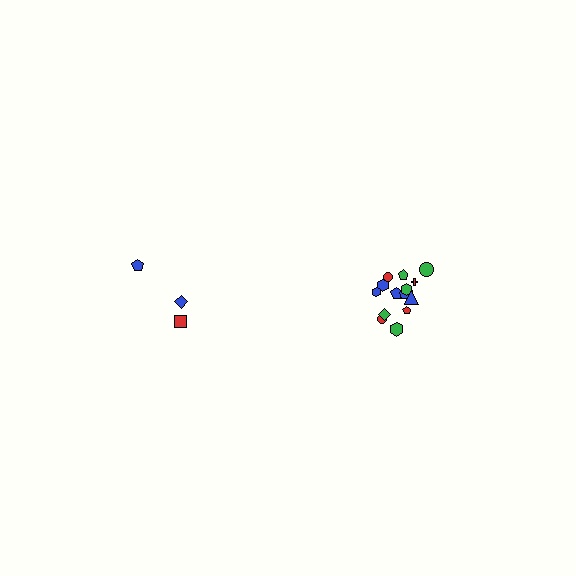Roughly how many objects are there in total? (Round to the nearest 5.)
Roughly 20 objects in total.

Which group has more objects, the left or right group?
The right group.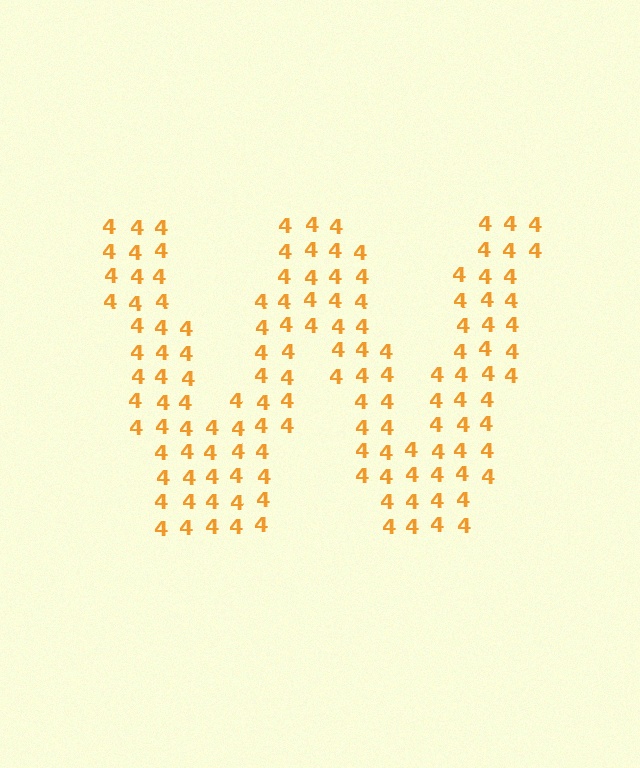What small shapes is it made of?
It is made of small digit 4's.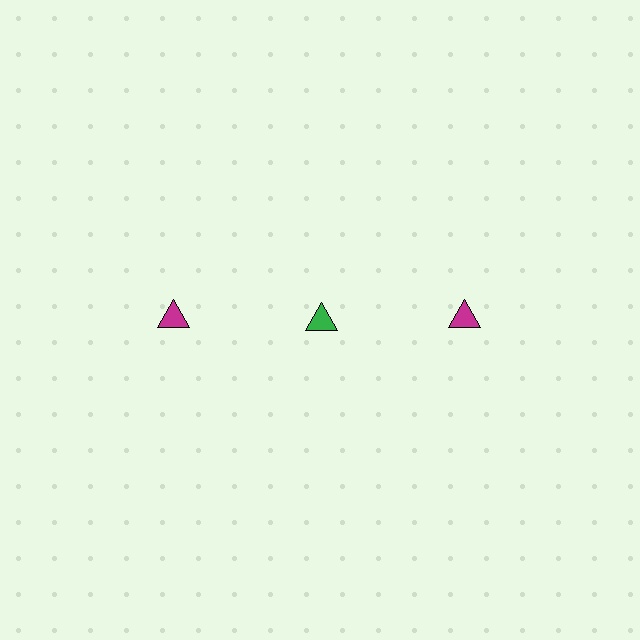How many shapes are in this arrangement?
There are 3 shapes arranged in a grid pattern.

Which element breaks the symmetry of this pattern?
The green triangle in the top row, second from left column breaks the symmetry. All other shapes are magenta triangles.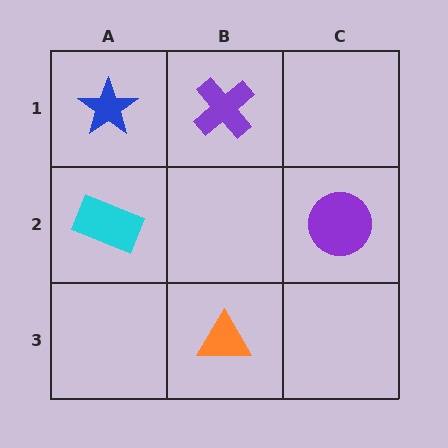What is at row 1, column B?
A purple cross.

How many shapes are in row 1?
2 shapes.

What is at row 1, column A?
A blue star.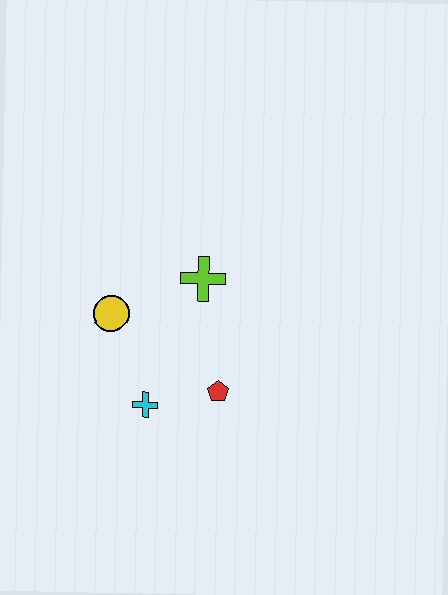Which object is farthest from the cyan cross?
The lime cross is farthest from the cyan cross.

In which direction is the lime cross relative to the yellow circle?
The lime cross is to the right of the yellow circle.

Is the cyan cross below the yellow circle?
Yes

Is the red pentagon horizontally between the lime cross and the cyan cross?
No